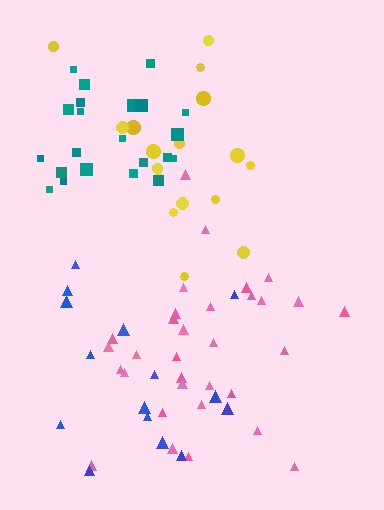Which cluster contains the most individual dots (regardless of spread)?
Pink (32).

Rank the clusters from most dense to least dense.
teal, pink, yellow, blue.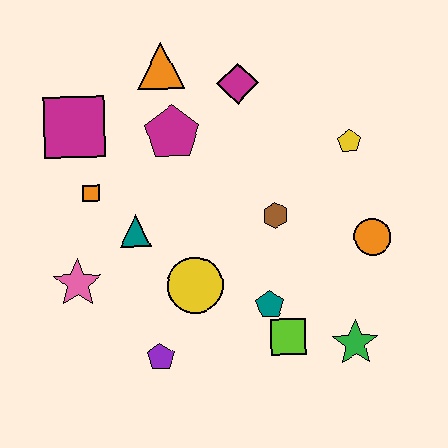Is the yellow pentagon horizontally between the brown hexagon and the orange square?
No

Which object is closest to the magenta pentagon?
The orange triangle is closest to the magenta pentagon.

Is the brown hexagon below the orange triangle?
Yes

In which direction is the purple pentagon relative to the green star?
The purple pentagon is to the left of the green star.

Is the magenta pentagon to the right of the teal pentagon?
No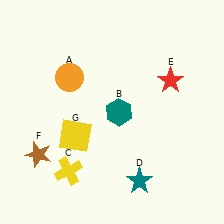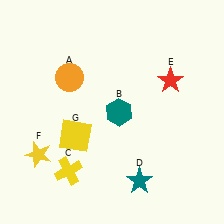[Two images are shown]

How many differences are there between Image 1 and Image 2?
There is 1 difference between the two images.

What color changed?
The star (F) changed from brown in Image 1 to yellow in Image 2.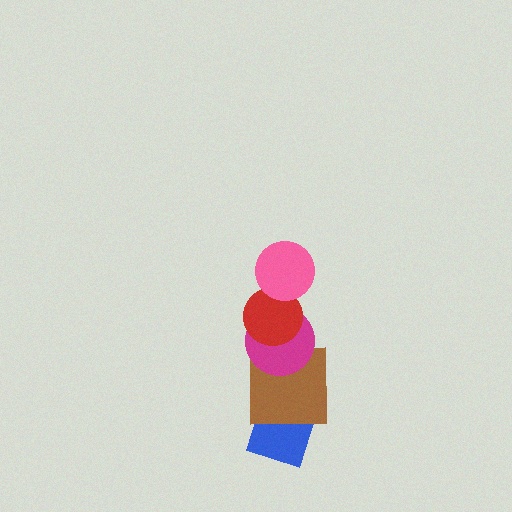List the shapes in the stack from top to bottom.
From top to bottom: the pink circle, the red circle, the magenta circle, the brown square, the blue diamond.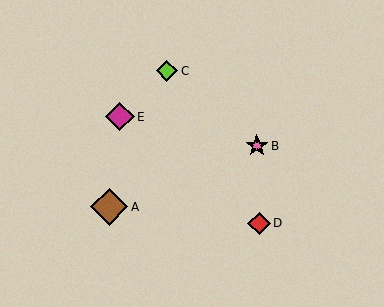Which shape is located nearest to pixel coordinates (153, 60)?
The lime diamond (labeled C) at (167, 71) is nearest to that location.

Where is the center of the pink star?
The center of the pink star is at (257, 146).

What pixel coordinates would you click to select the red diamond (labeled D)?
Click at (259, 223) to select the red diamond D.